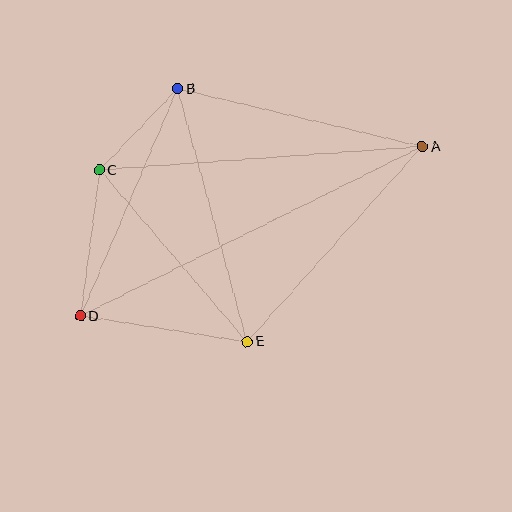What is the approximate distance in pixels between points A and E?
The distance between A and E is approximately 262 pixels.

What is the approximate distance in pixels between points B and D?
The distance between B and D is approximately 247 pixels.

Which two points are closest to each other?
Points B and C are closest to each other.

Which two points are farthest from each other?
Points A and D are farthest from each other.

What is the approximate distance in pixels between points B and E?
The distance between B and E is approximately 262 pixels.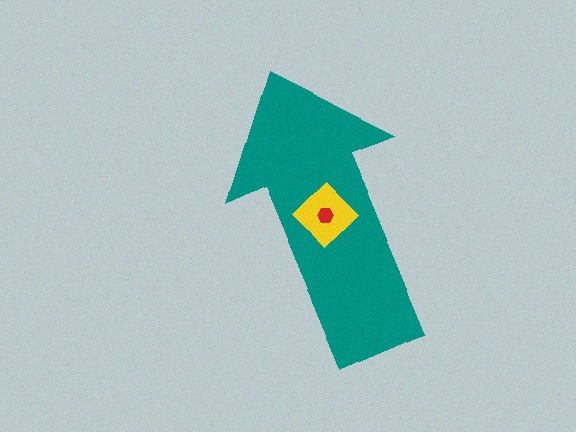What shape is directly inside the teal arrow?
The yellow diamond.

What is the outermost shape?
The teal arrow.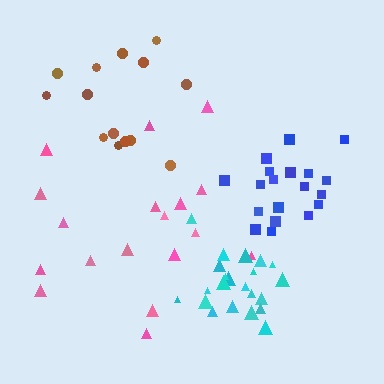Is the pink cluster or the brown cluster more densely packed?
Brown.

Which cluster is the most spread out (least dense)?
Pink.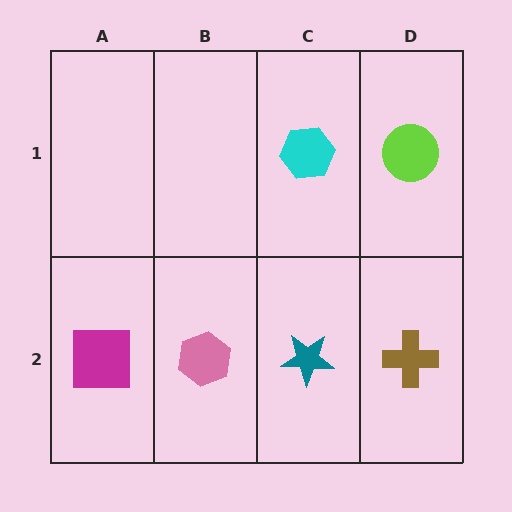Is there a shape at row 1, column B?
No, that cell is empty.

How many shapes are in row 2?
4 shapes.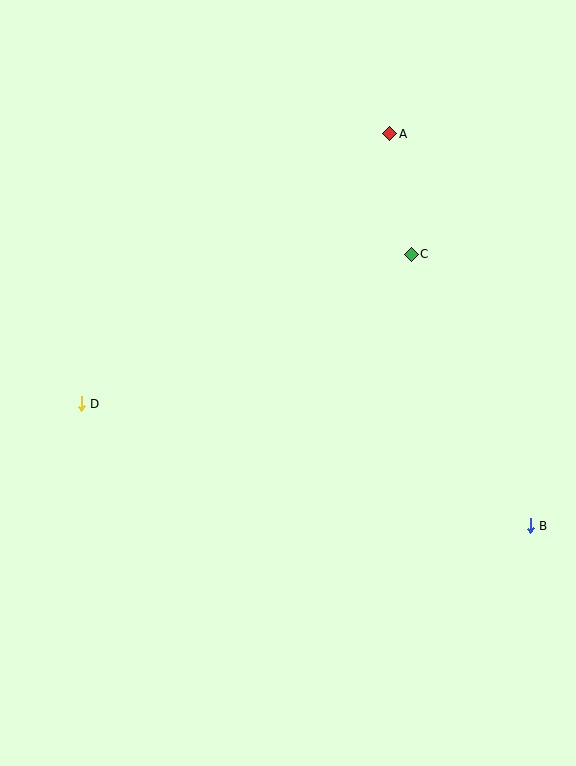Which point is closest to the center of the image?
Point C at (411, 254) is closest to the center.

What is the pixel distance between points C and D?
The distance between C and D is 362 pixels.